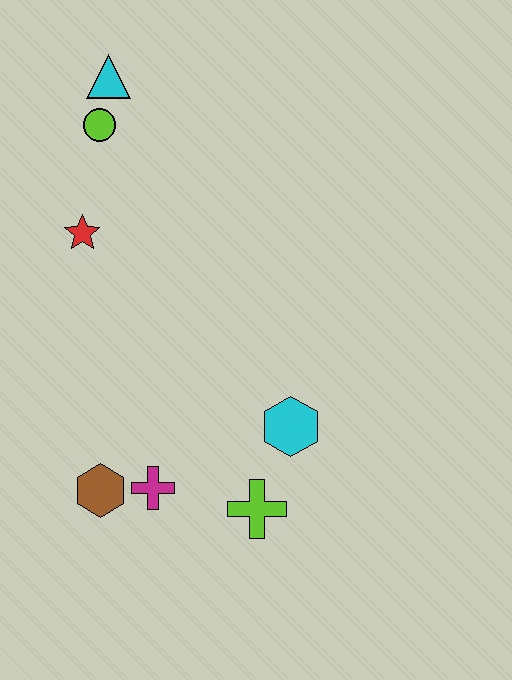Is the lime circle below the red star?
No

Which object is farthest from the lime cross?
The cyan triangle is farthest from the lime cross.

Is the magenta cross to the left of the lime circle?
No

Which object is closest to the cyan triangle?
The lime circle is closest to the cyan triangle.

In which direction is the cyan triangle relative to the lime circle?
The cyan triangle is above the lime circle.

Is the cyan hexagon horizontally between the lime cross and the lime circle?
No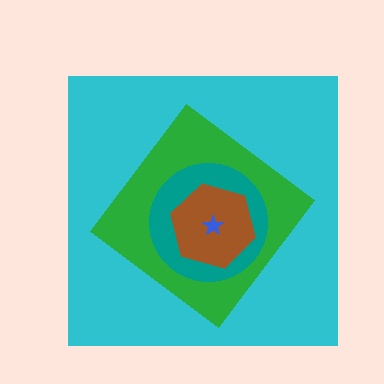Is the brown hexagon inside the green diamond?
Yes.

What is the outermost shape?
The cyan square.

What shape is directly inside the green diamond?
The teal circle.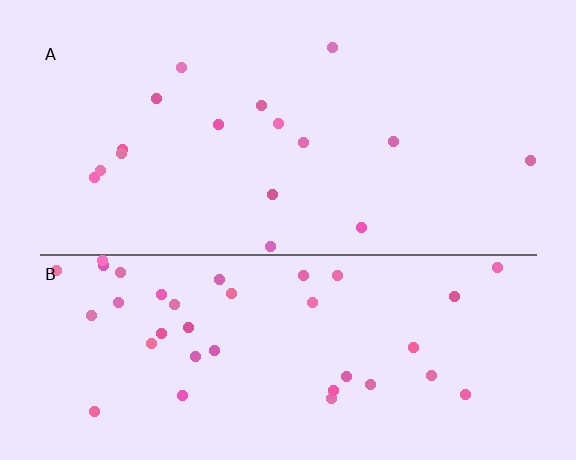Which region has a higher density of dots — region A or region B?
B (the bottom).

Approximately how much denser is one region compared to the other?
Approximately 2.4× — region B over region A.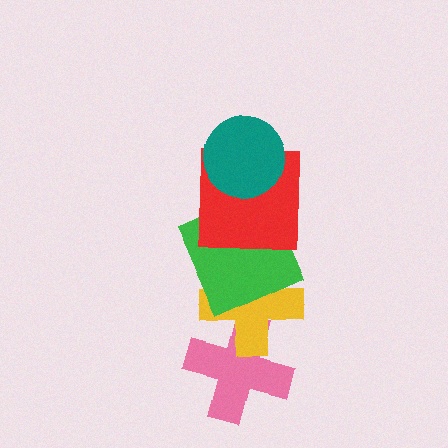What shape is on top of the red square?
The teal circle is on top of the red square.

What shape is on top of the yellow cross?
The green square is on top of the yellow cross.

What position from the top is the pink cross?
The pink cross is 5th from the top.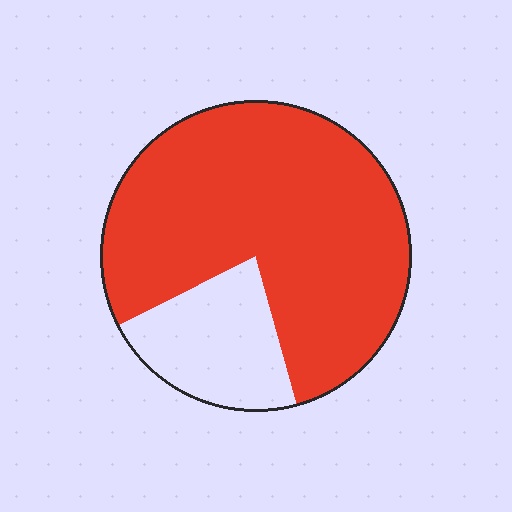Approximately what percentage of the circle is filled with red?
Approximately 80%.